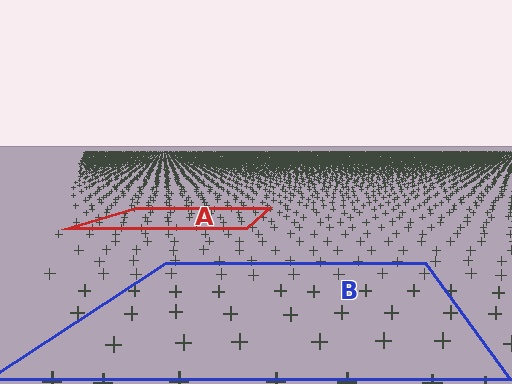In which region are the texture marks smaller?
The texture marks are smaller in region A, because it is farther away.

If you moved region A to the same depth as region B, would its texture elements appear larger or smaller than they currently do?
They would appear larger. At a closer depth, the same texture elements are projected at a bigger on-screen size.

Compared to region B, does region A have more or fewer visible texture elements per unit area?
Region A has more texture elements per unit area — they are packed more densely because it is farther away.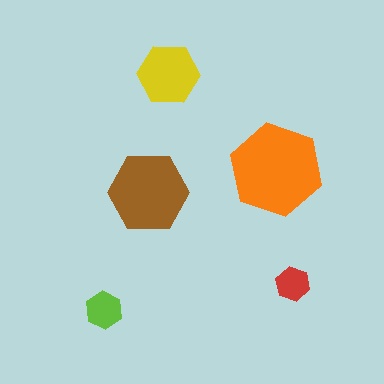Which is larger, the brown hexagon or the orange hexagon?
The orange one.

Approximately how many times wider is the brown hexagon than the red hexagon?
About 2.5 times wider.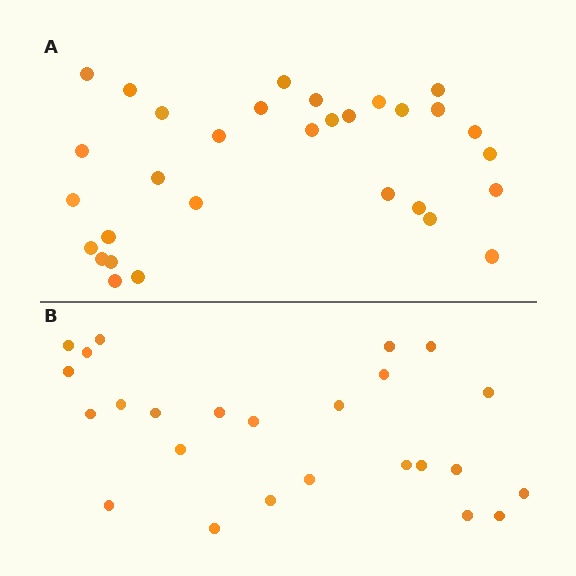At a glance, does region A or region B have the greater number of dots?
Region A (the top region) has more dots.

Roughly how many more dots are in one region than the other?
Region A has about 6 more dots than region B.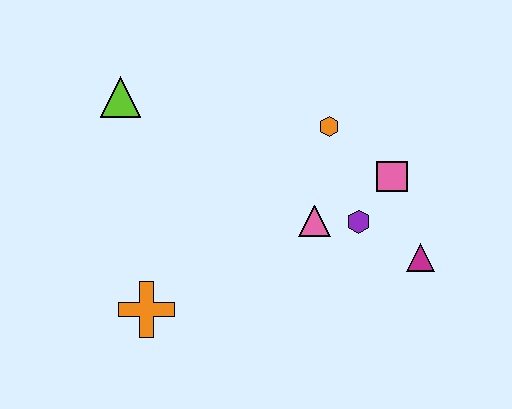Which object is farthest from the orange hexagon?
The orange cross is farthest from the orange hexagon.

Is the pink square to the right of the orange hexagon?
Yes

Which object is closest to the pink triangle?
The purple hexagon is closest to the pink triangle.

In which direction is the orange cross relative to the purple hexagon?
The orange cross is to the left of the purple hexagon.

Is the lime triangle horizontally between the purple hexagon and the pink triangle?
No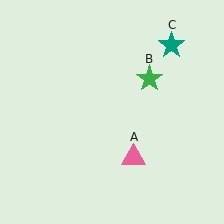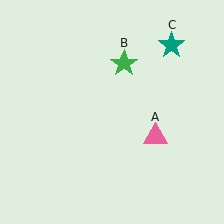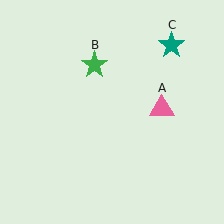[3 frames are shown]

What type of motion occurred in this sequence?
The pink triangle (object A), green star (object B) rotated counterclockwise around the center of the scene.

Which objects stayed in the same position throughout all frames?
Teal star (object C) remained stationary.